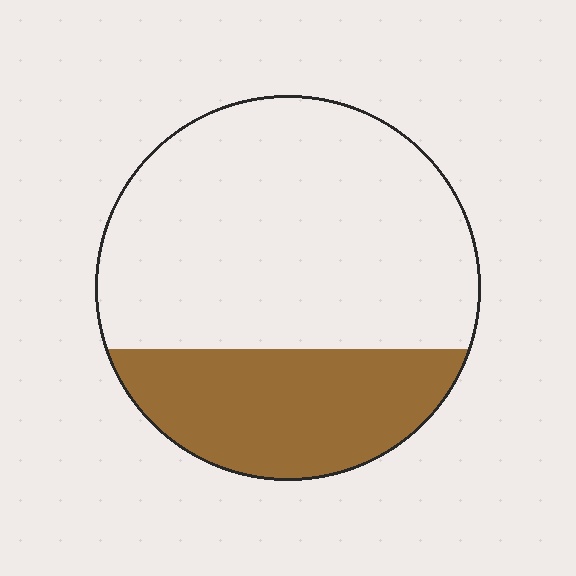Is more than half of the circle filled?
No.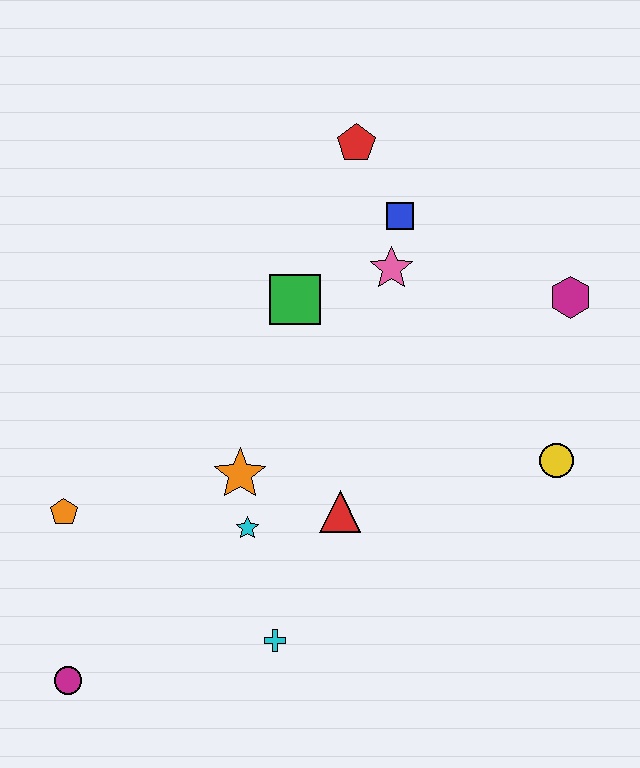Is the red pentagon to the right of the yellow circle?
No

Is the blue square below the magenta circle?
No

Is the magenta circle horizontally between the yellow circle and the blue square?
No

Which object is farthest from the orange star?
The magenta hexagon is farthest from the orange star.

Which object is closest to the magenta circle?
The orange pentagon is closest to the magenta circle.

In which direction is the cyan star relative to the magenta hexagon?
The cyan star is to the left of the magenta hexagon.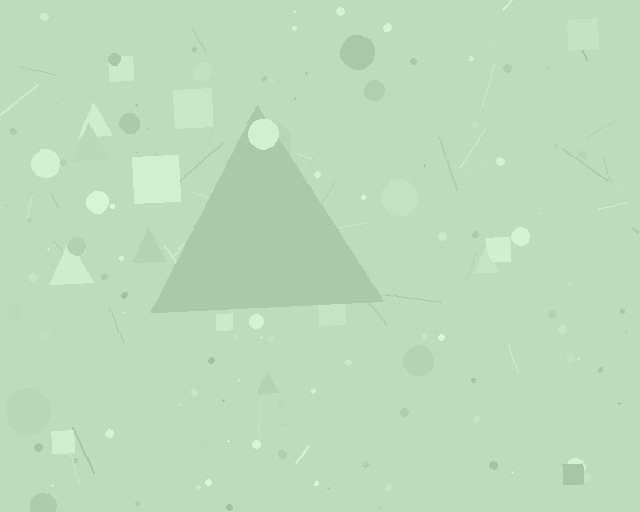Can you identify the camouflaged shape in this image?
The camouflaged shape is a triangle.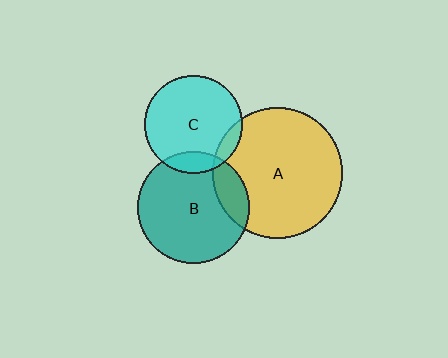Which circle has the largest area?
Circle A (yellow).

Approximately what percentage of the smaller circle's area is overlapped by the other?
Approximately 15%.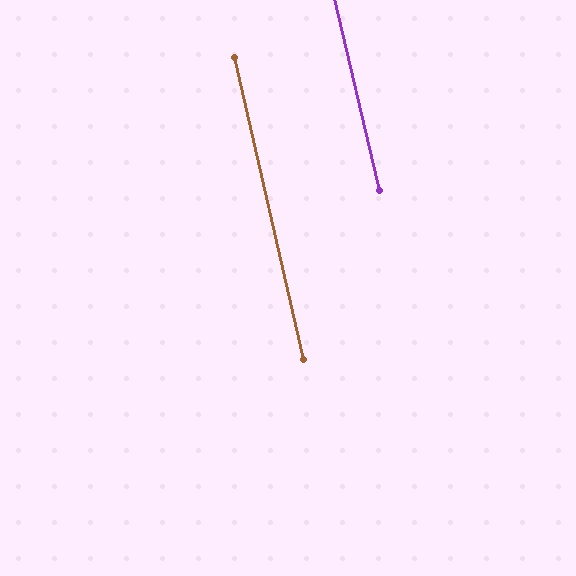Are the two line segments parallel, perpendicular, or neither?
Parallel — their directions differ by only 0.4°.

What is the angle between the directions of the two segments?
Approximately 0 degrees.